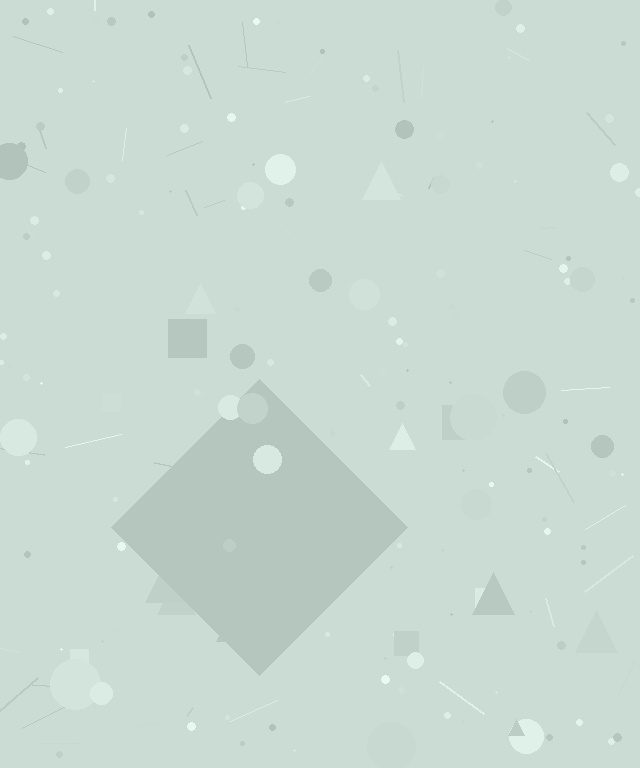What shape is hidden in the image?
A diamond is hidden in the image.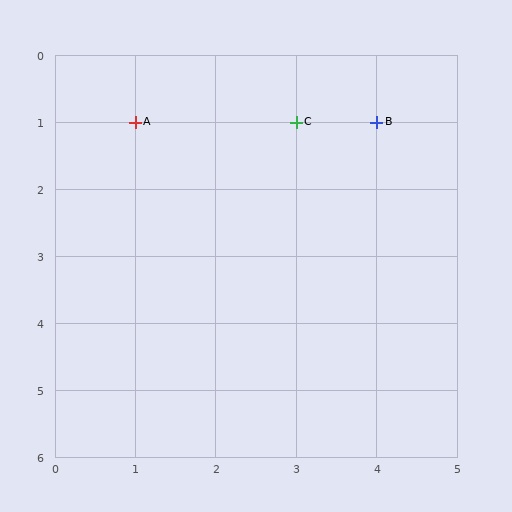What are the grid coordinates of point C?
Point C is at grid coordinates (3, 1).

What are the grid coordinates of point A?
Point A is at grid coordinates (1, 1).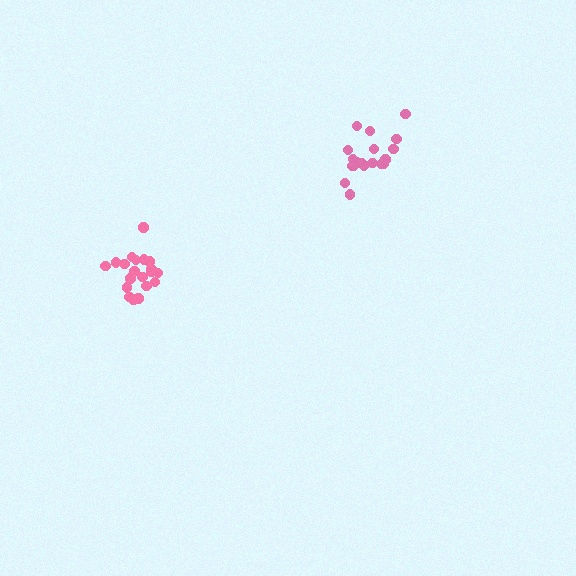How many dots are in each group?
Group 1: 19 dots, Group 2: 20 dots (39 total).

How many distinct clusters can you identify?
There are 2 distinct clusters.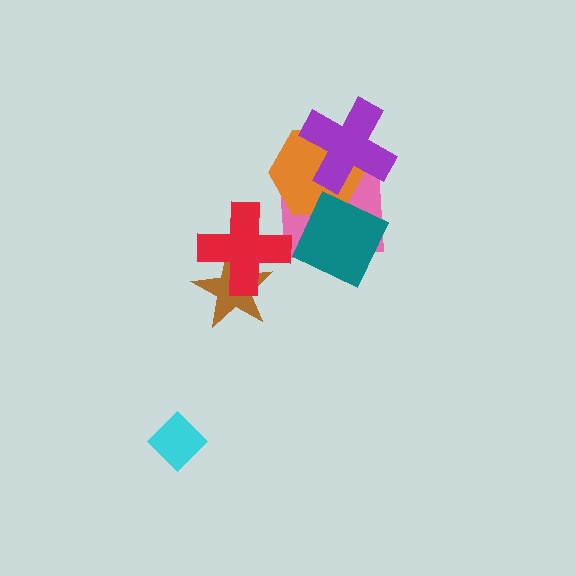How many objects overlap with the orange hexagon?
3 objects overlap with the orange hexagon.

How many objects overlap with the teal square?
2 objects overlap with the teal square.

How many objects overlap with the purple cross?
2 objects overlap with the purple cross.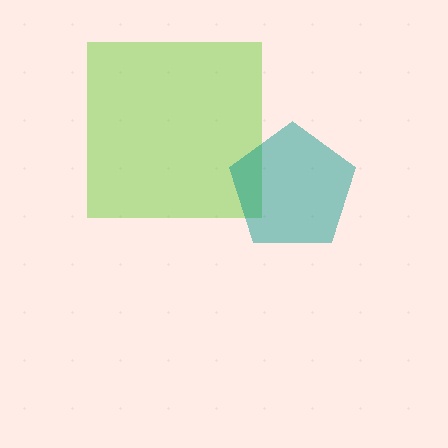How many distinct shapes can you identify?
There are 2 distinct shapes: a lime square, a teal pentagon.